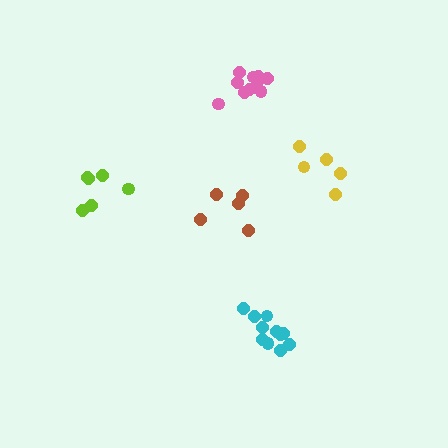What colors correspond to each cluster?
The clusters are colored: lime, cyan, yellow, brown, pink.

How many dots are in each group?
Group 1: 6 dots, Group 2: 11 dots, Group 3: 5 dots, Group 4: 5 dots, Group 5: 11 dots (38 total).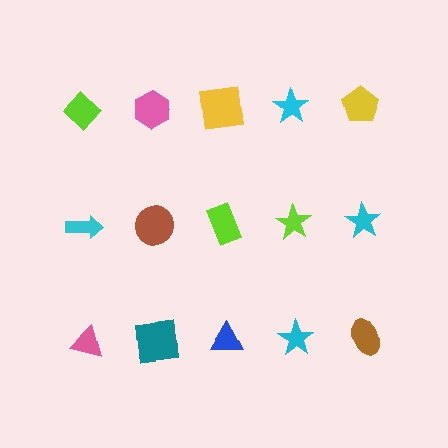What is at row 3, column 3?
A blue triangle.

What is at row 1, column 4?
A cyan star.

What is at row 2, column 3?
A lime rectangle.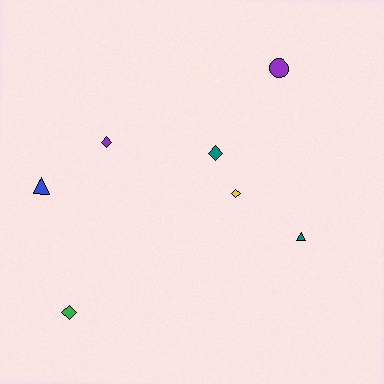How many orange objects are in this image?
There are no orange objects.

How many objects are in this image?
There are 7 objects.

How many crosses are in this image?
There are no crosses.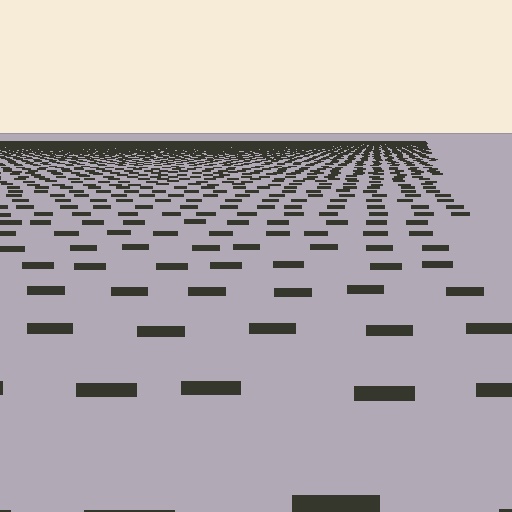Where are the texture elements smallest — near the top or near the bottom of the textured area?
Near the top.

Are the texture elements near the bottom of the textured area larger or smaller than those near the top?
Larger. Near the bottom, elements are closer to the viewer and appear at a bigger on-screen size.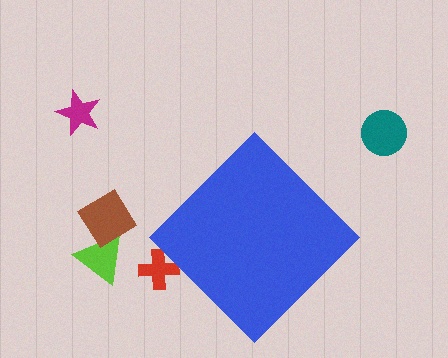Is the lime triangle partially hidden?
No, the lime triangle is fully visible.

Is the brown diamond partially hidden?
No, the brown diamond is fully visible.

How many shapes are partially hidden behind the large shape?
1 shape is partially hidden.